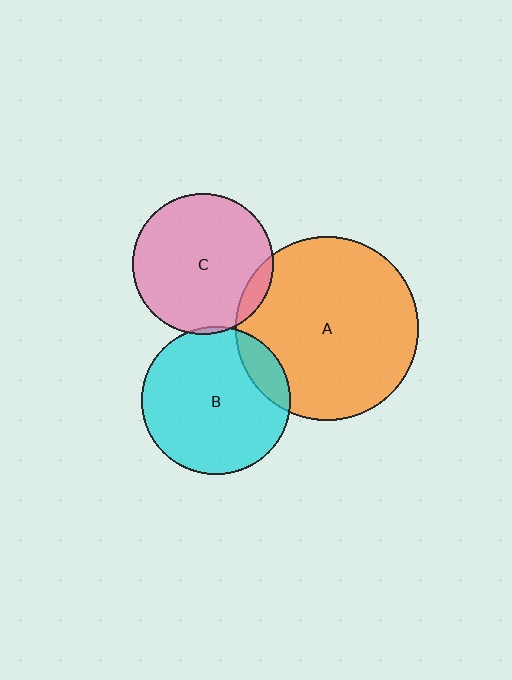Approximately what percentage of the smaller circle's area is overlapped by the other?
Approximately 10%.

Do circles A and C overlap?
Yes.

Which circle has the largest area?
Circle A (orange).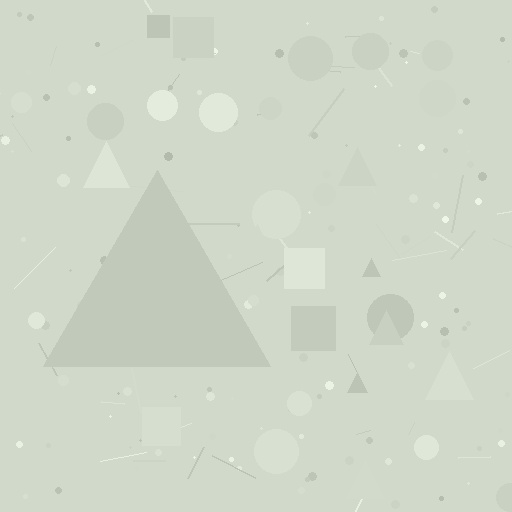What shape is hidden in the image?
A triangle is hidden in the image.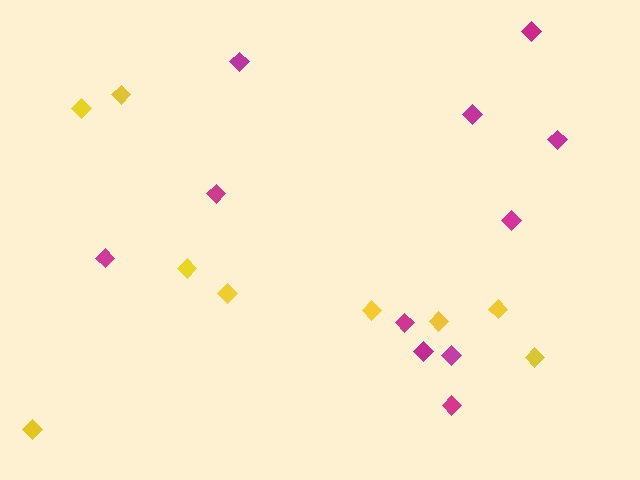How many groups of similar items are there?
There are 2 groups: one group of yellow diamonds (9) and one group of magenta diamonds (11).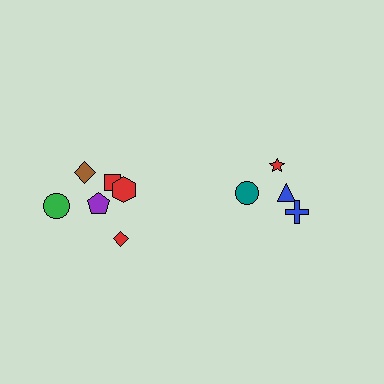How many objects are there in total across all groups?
There are 10 objects.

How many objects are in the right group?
There are 4 objects.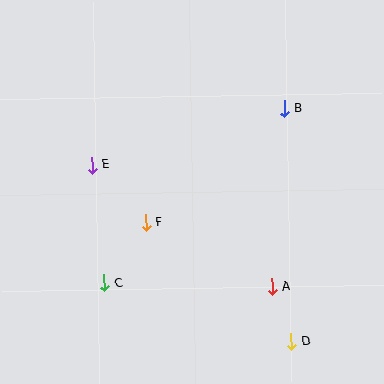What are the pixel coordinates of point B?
Point B is at (284, 109).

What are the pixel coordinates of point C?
Point C is at (104, 283).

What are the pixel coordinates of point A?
Point A is at (272, 287).